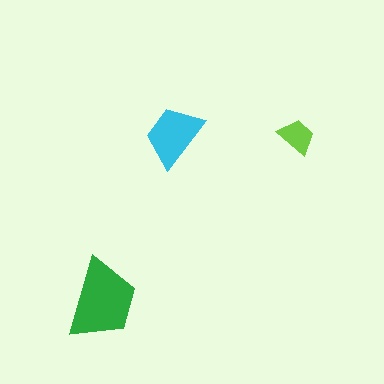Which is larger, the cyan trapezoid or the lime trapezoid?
The cyan one.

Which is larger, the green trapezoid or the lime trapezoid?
The green one.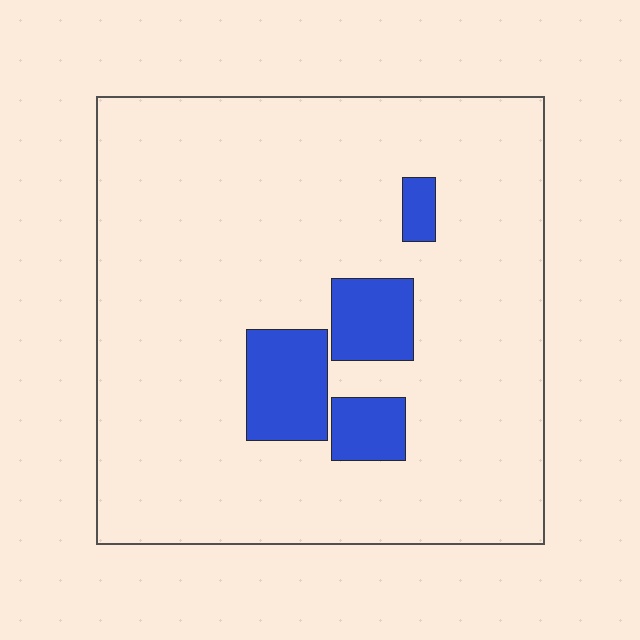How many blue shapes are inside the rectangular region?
4.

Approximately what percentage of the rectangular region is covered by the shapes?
Approximately 10%.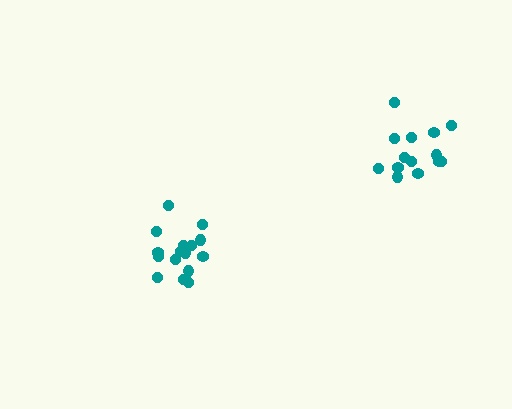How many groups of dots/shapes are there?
There are 2 groups.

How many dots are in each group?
Group 1: 14 dots, Group 2: 16 dots (30 total).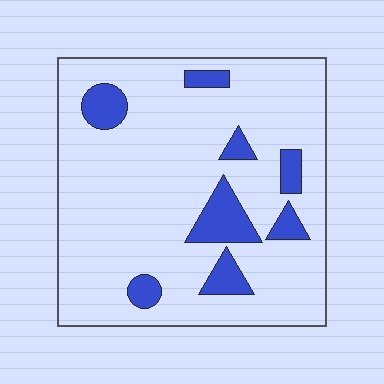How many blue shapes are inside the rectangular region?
8.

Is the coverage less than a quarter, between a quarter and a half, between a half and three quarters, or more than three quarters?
Less than a quarter.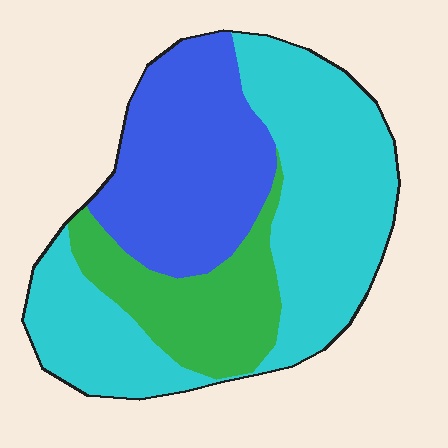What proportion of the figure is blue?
Blue covers 31% of the figure.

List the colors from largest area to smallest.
From largest to smallest: cyan, blue, green.